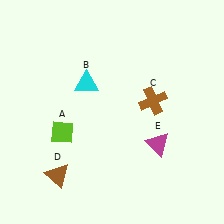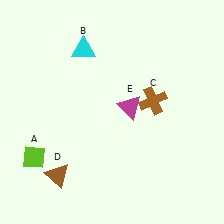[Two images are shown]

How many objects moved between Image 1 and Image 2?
3 objects moved between the two images.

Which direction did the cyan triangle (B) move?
The cyan triangle (B) moved up.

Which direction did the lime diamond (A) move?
The lime diamond (A) moved left.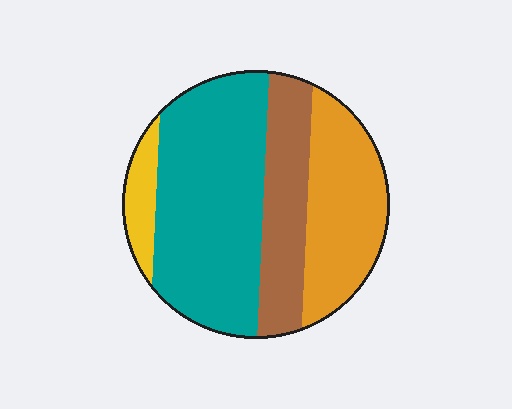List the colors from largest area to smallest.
From largest to smallest: teal, orange, brown, yellow.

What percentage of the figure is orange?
Orange takes up about one quarter (1/4) of the figure.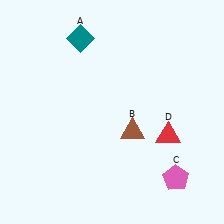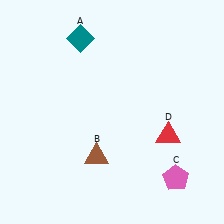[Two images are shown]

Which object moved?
The brown triangle (B) moved left.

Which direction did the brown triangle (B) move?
The brown triangle (B) moved left.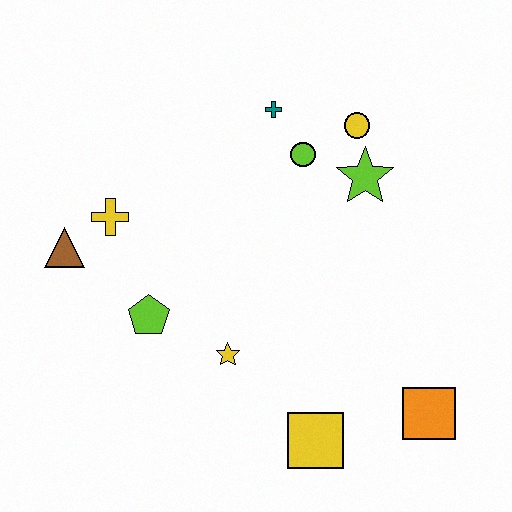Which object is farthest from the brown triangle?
The orange square is farthest from the brown triangle.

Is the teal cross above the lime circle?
Yes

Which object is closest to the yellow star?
The lime pentagon is closest to the yellow star.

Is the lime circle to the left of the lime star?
Yes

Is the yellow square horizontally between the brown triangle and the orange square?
Yes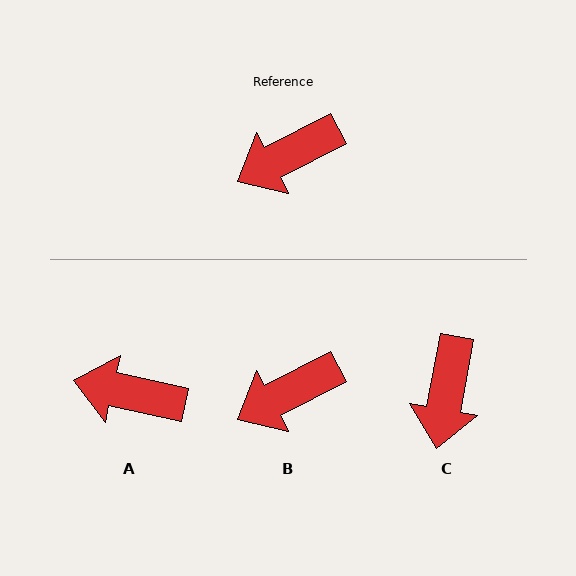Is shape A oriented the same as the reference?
No, it is off by about 40 degrees.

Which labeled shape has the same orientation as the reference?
B.